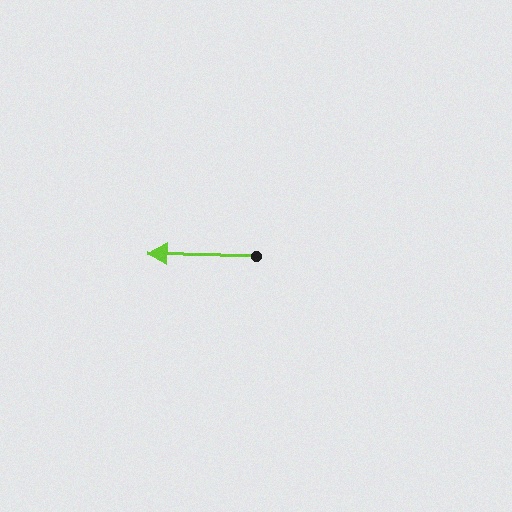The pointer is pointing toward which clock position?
Roughly 9 o'clock.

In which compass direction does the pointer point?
West.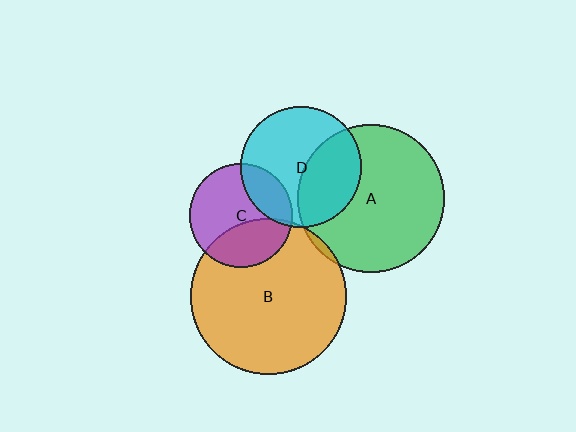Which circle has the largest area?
Circle B (orange).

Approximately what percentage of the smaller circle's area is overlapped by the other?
Approximately 40%.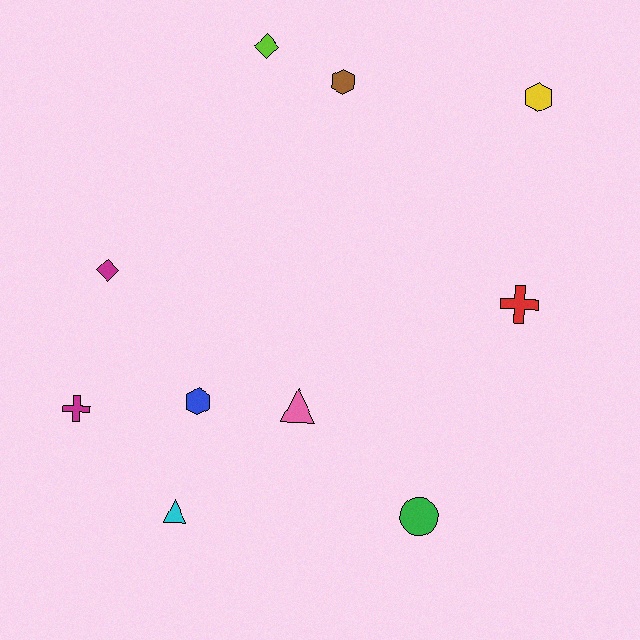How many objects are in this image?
There are 10 objects.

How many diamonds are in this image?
There are 2 diamonds.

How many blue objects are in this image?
There is 1 blue object.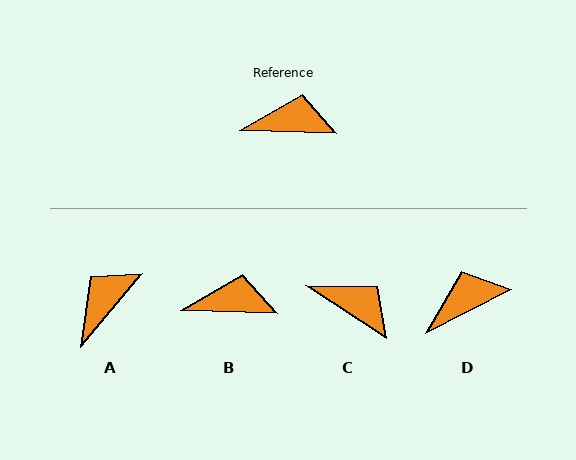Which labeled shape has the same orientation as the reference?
B.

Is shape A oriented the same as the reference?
No, it is off by about 52 degrees.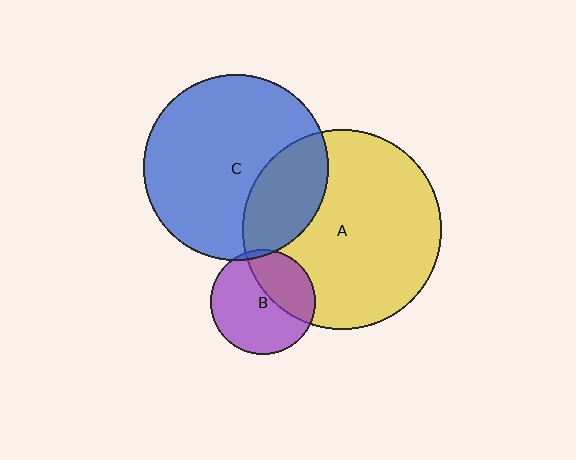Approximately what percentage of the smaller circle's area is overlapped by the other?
Approximately 25%.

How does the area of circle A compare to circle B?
Approximately 3.6 times.